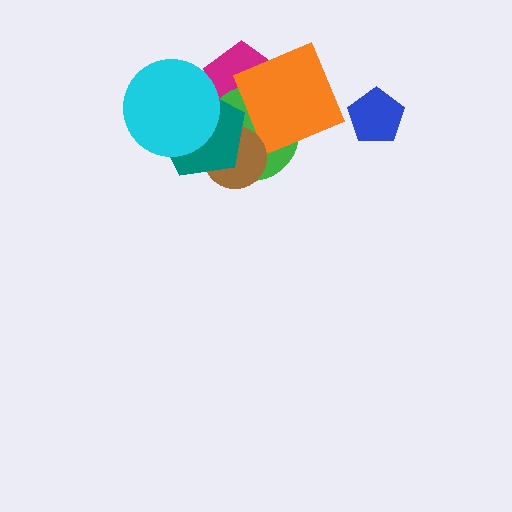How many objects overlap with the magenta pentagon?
4 objects overlap with the magenta pentagon.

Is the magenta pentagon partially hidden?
Yes, it is partially covered by another shape.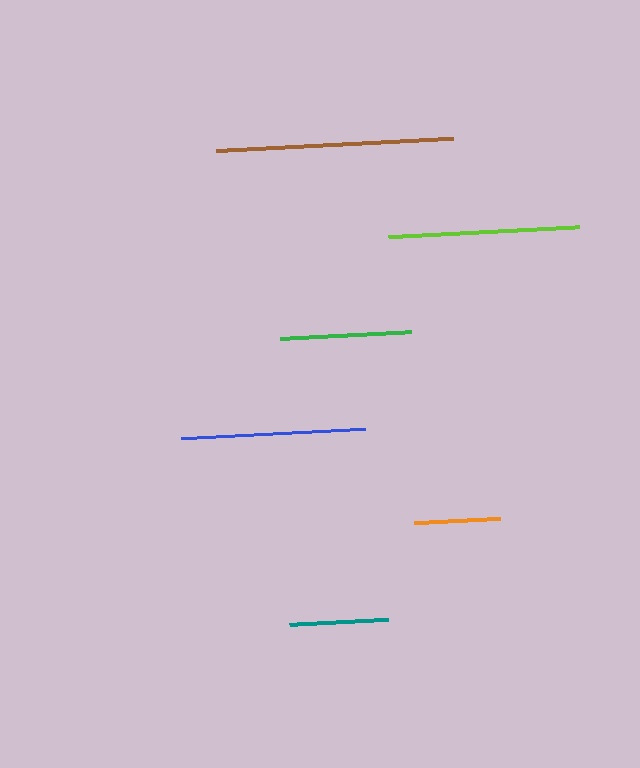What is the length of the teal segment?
The teal segment is approximately 99 pixels long.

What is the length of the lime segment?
The lime segment is approximately 191 pixels long.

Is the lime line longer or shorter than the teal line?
The lime line is longer than the teal line.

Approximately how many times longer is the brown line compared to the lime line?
The brown line is approximately 1.2 times the length of the lime line.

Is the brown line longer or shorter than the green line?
The brown line is longer than the green line.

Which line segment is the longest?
The brown line is the longest at approximately 238 pixels.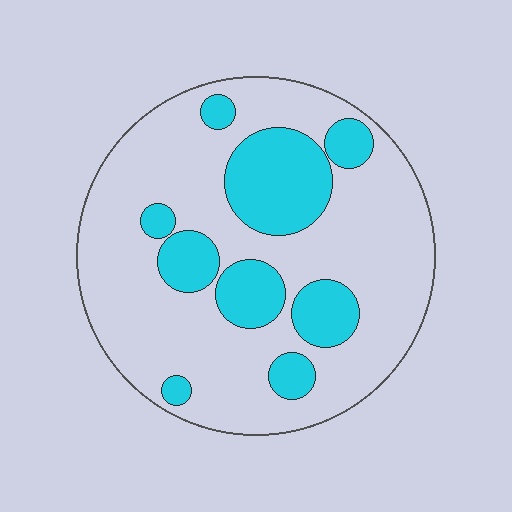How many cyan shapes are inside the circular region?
9.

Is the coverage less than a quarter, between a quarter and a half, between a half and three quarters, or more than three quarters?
Between a quarter and a half.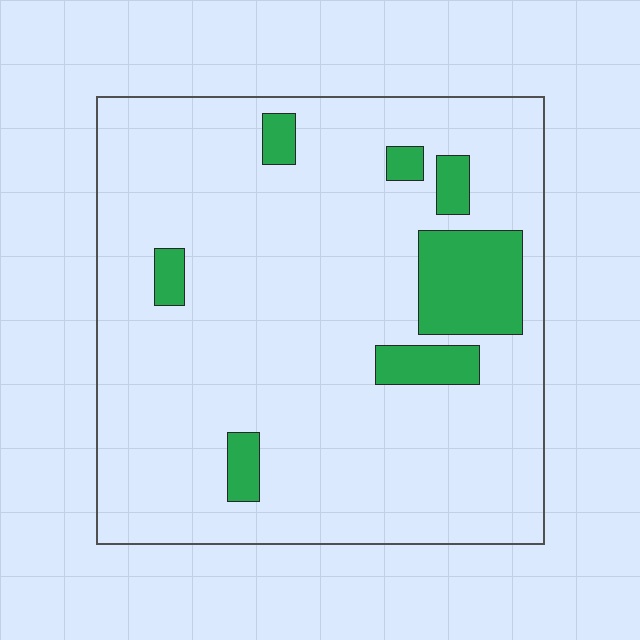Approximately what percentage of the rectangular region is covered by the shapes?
Approximately 10%.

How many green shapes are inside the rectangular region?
7.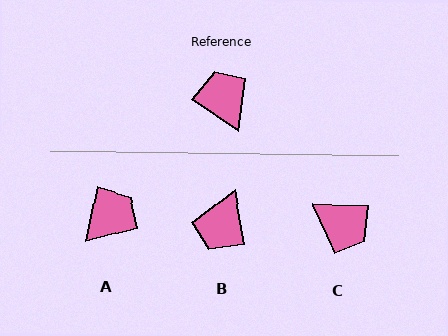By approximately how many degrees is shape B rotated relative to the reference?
Approximately 135 degrees counter-clockwise.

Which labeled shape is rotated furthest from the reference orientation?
C, about 147 degrees away.